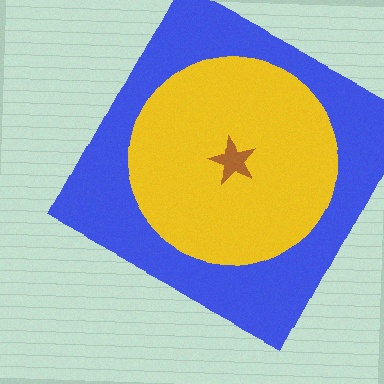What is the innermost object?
The brown star.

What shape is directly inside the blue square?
The yellow circle.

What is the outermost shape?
The blue square.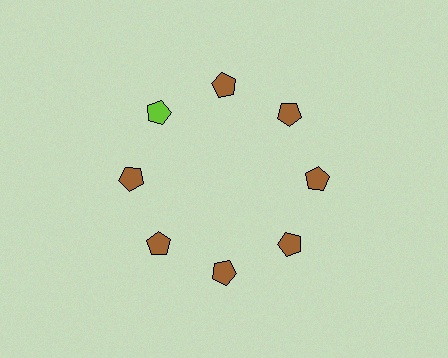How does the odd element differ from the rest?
It has a different color: lime instead of brown.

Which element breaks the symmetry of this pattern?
The lime pentagon at roughly the 10 o'clock position breaks the symmetry. All other shapes are brown pentagons.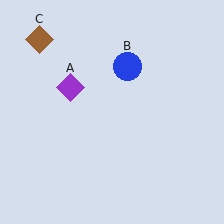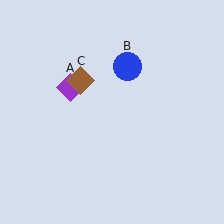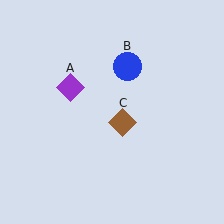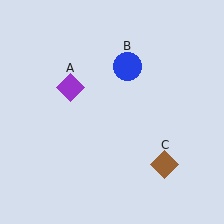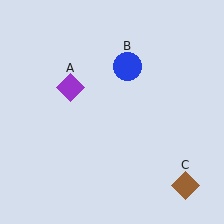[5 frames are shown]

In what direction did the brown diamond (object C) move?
The brown diamond (object C) moved down and to the right.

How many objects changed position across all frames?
1 object changed position: brown diamond (object C).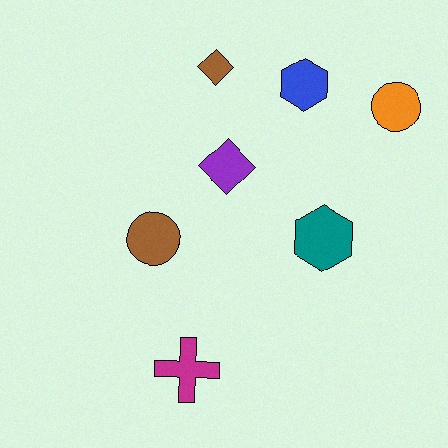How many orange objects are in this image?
There is 1 orange object.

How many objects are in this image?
There are 7 objects.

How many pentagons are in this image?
There are no pentagons.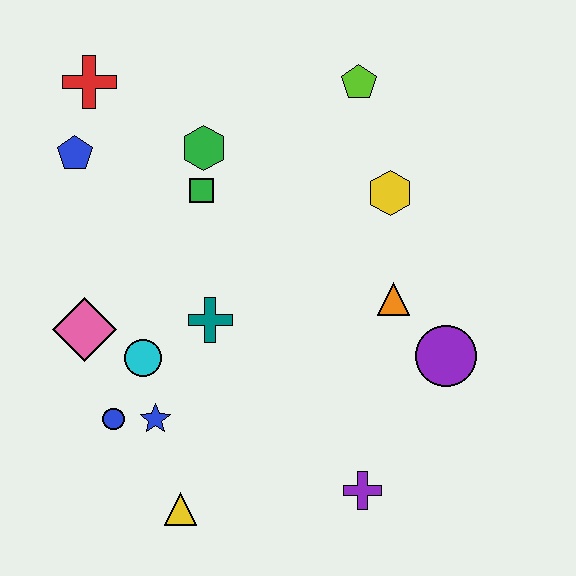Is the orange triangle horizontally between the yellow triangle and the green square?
No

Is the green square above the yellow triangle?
Yes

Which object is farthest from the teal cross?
The lime pentagon is farthest from the teal cross.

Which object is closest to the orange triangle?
The purple circle is closest to the orange triangle.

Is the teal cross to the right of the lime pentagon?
No